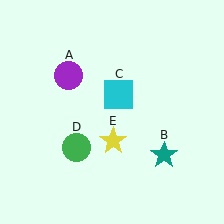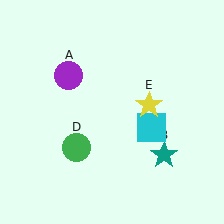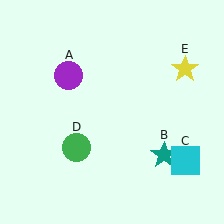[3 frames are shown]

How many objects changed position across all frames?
2 objects changed position: cyan square (object C), yellow star (object E).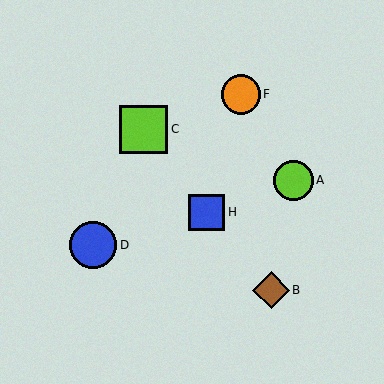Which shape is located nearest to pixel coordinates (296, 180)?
The lime circle (labeled A) at (293, 180) is nearest to that location.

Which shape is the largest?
The lime square (labeled C) is the largest.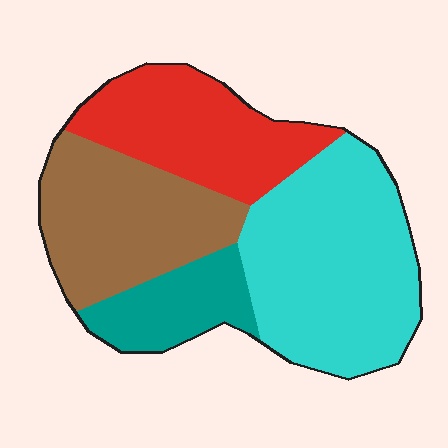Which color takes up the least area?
Teal, at roughly 15%.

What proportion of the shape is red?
Red covers around 25% of the shape.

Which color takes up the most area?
Cyan, at roughly 35%.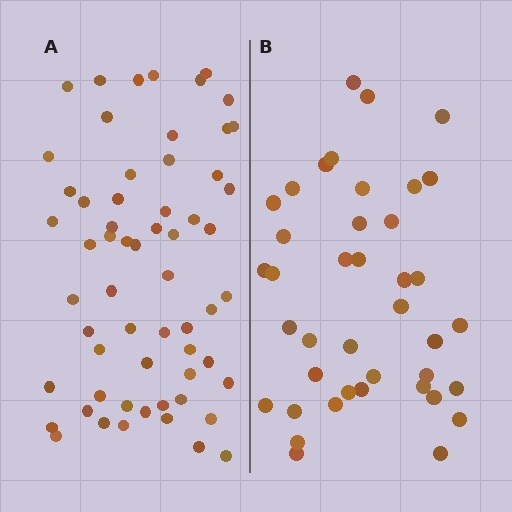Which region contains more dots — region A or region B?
Region A (the left region) has more dots.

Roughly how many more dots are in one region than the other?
Region A has approximately 20 more dots than region B.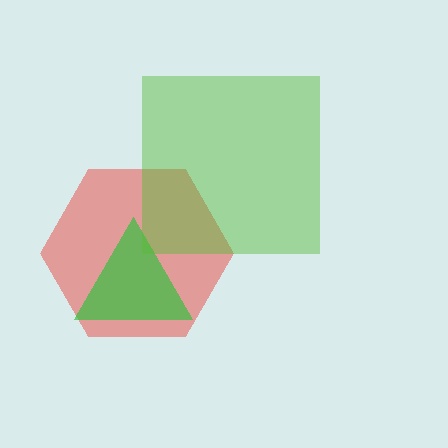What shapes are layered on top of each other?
The layered shapes are: a red hexagon, a green triangle, a lime square.